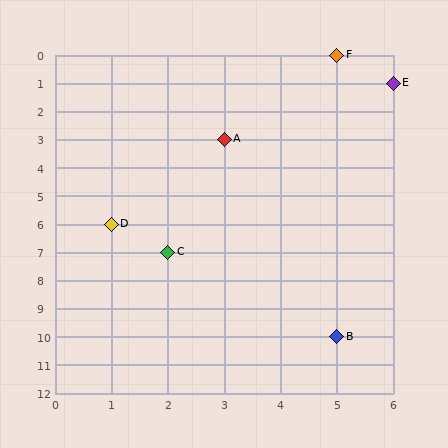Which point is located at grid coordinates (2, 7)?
Point C is at (2, 7).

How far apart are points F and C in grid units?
Points F and C are 3 columns and 7 rows apart (about 7.6 grid units diagonally).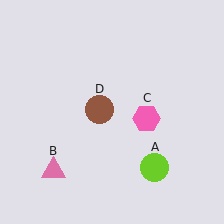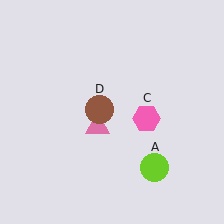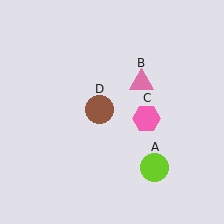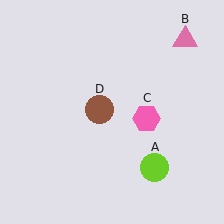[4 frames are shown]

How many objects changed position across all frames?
1 object changed position: pink triangle (object B).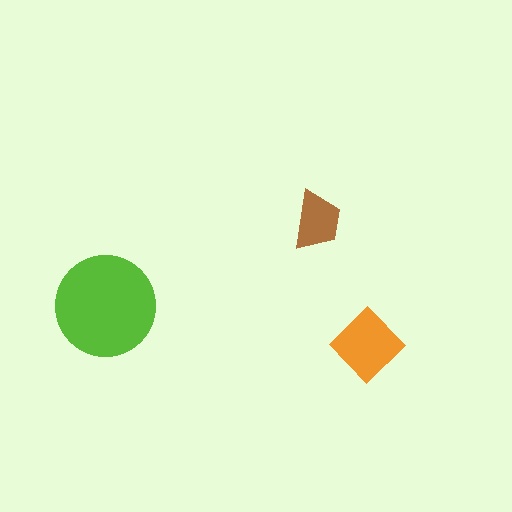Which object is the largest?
The lime circle.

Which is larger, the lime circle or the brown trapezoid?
The lime circle.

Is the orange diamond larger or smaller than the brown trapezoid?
Larger.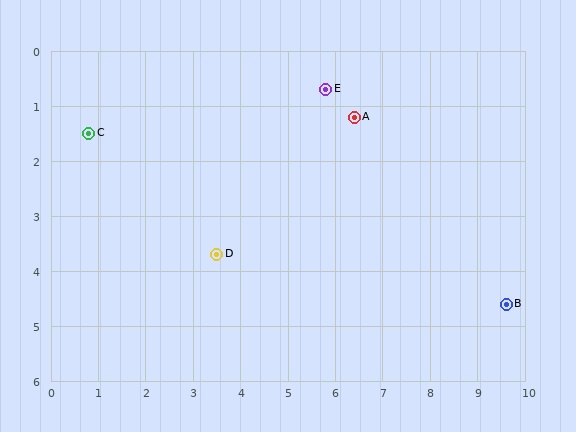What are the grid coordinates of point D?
Point D is at approximately (3.5, 3.7).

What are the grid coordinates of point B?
Point B is at approximately (9.6, 4.6).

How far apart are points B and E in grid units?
Points B and E are about 5.4 grid units apart.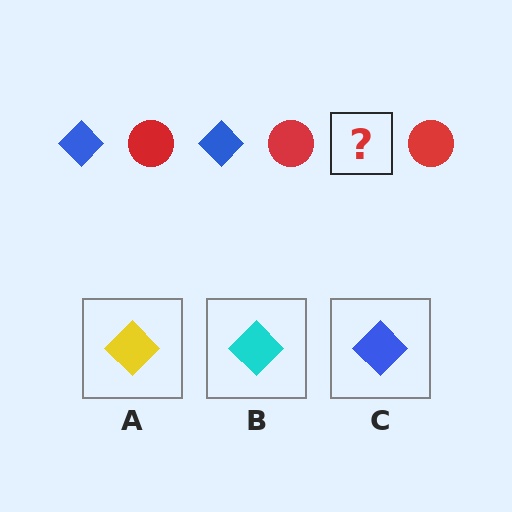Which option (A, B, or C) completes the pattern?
C.